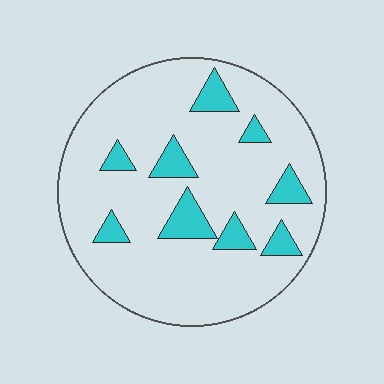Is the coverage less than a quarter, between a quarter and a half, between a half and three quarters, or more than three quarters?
Less than a quarter.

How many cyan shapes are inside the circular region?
9.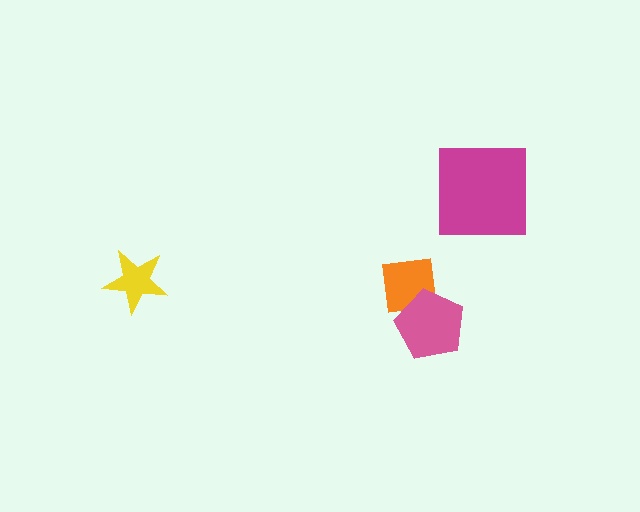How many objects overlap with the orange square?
1 object overlaps with the orange square.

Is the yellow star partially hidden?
No, no other shape covers it.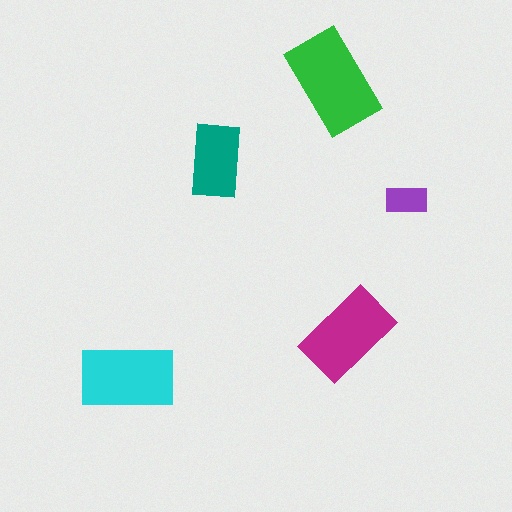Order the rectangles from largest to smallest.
the green one, the cyan one, the magenta one, the teal one, the purple one.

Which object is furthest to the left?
The cyan rectangle is leftmost.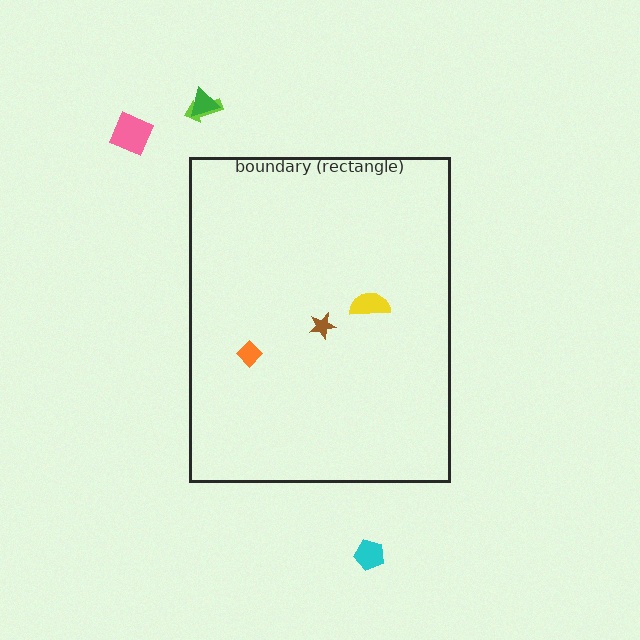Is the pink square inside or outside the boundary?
Outside.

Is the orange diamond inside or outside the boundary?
Inside.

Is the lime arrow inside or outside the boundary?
Outside.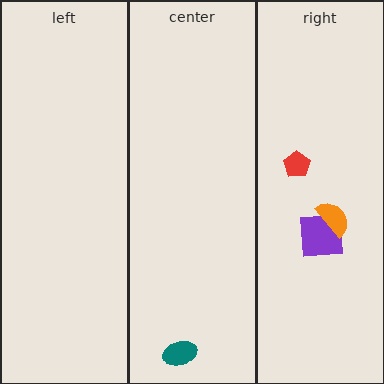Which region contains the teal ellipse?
The center region.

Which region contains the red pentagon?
The right region.